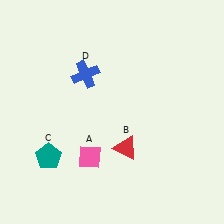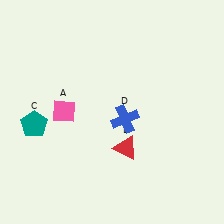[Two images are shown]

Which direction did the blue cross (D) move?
The blue cross (D) moved down.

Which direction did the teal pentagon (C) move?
The teal pentagon (C) moved up.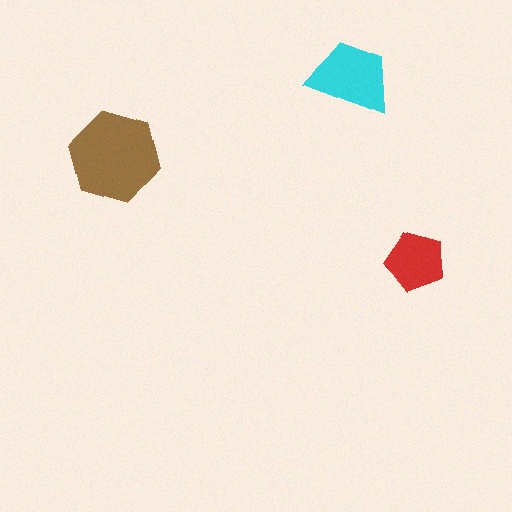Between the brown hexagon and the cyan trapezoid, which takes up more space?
The brown hexagon.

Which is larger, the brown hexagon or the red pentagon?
The brown hexagon.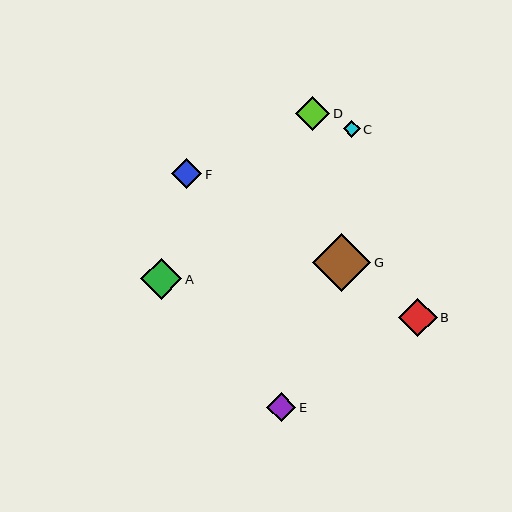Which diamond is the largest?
Diamond G is the largest with a size of approximately 58 pixels.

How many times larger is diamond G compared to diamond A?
Diamond G is approximately 1.4 times the size of diamond A.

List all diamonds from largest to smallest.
From largest to smallest: G, A, B, D, F, E, C.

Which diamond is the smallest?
Diamond C is the smallest with a size of approximately 17 pixels.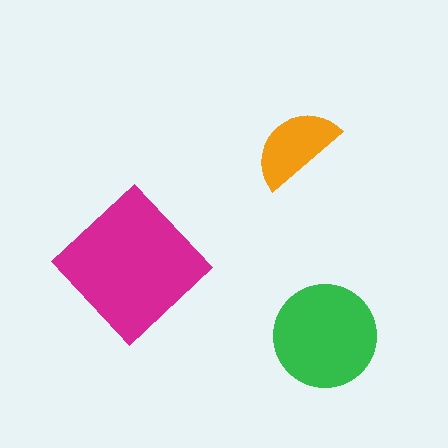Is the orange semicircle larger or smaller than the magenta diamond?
Smaller.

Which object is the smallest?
The orange semicircle.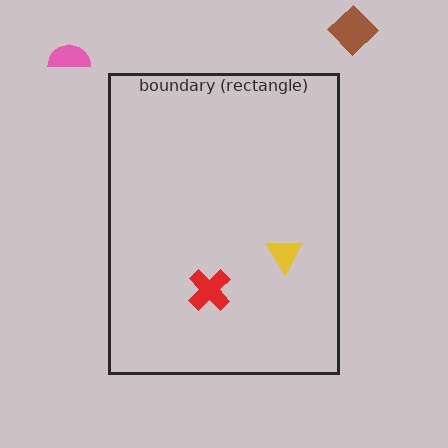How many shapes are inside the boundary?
2 inside, 2 outside.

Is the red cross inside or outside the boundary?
Inside.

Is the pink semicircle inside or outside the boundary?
Outside.